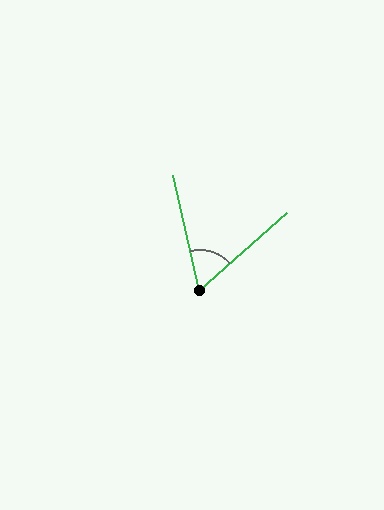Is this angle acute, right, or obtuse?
It is acute.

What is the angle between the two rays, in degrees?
Approximately 61 degrees.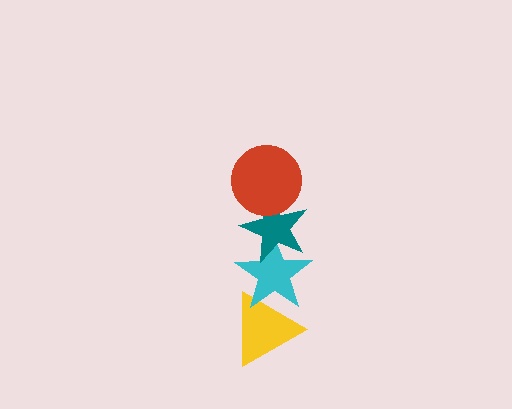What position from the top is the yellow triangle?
The yellow triangle is 4th from the top.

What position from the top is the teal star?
The teal star is 2nd from the top.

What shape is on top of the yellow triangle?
The cyan star is on top of the yellow triangle.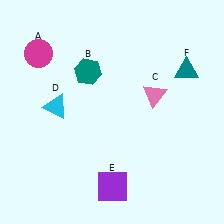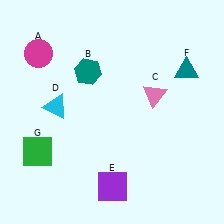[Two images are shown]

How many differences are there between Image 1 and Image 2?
There is 1 difference between the two images.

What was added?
A green square (G) was added in Image 2.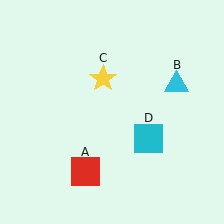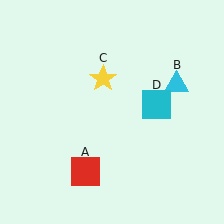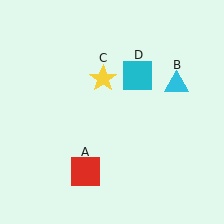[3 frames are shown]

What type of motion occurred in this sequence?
The cyan square (object D) rotated counterclockwise around the center of the scene.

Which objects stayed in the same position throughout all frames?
Red square (object A) and cyan triangle (object B) and yellow star (object C) remained stationary.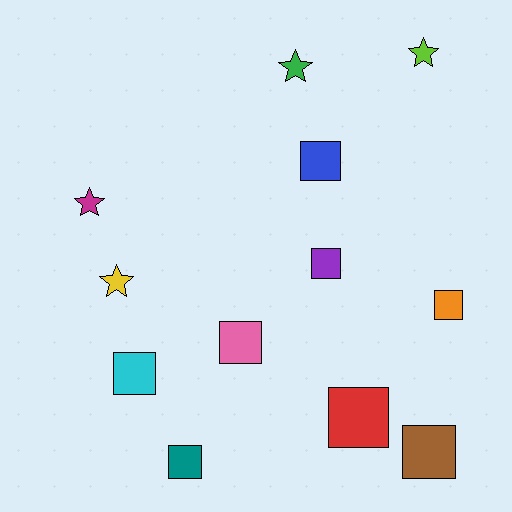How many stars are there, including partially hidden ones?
There are 4 stars.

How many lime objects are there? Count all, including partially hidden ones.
There is 1 lime object.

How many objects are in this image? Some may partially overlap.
There are 12 objects.